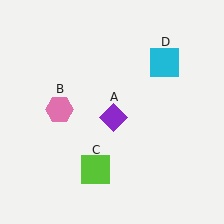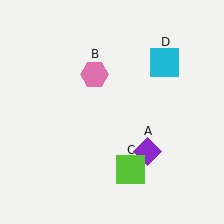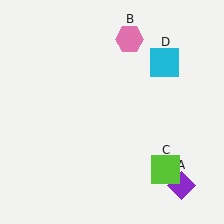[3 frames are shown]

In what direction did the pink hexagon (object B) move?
The pink hexagon (object B) moved up and to the right.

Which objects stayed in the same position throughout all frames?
Cyan square (object D) remained stationary.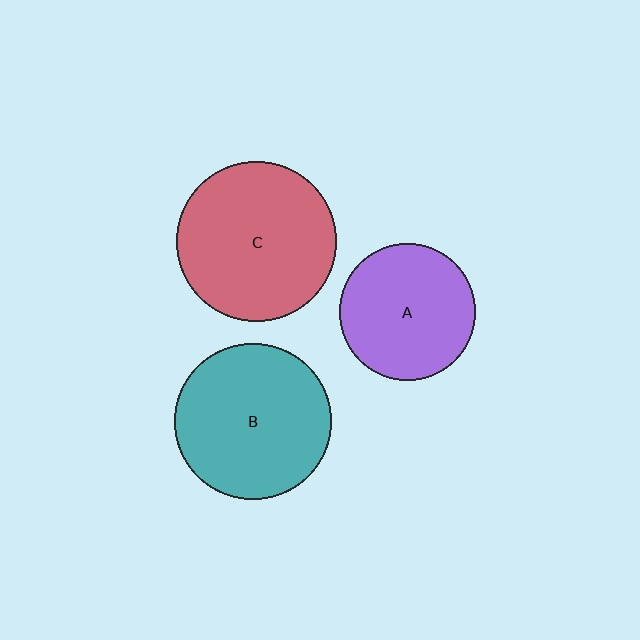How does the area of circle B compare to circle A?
Approximately 1.3 times.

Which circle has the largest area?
Circle C (red).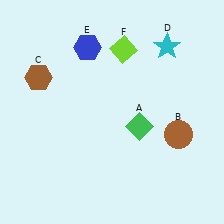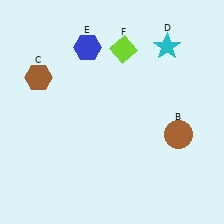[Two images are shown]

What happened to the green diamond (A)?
The green diamond (A) was removed in Image 2. It was in the bottom-right area of Image 1.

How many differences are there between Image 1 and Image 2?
There is 1 difference between the two images.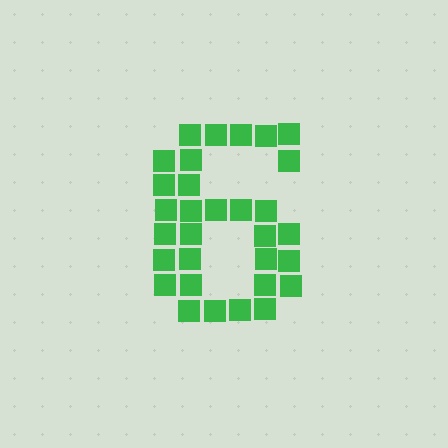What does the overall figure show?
The overall figure shows the digit 6.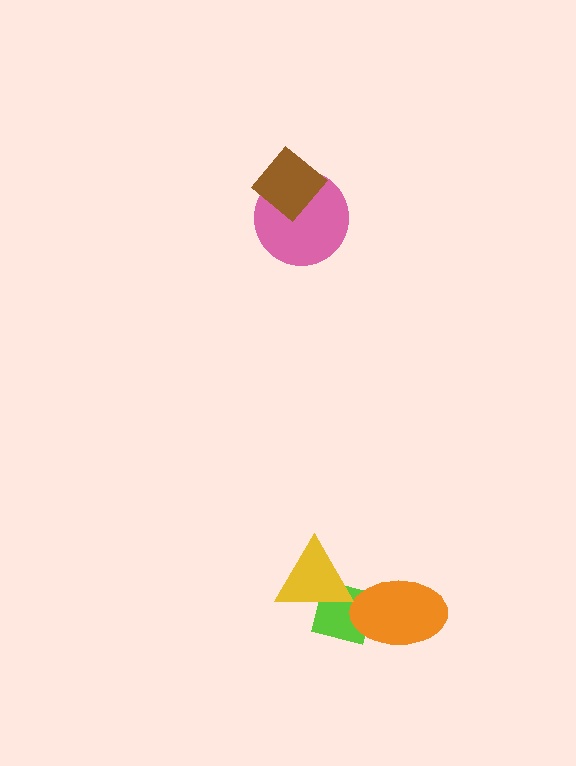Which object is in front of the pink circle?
The brown diamond is in front of the pink circle.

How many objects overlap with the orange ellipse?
1 object overlaps with the orange ellipse.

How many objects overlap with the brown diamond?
1 object overlaps with the brown diamond.